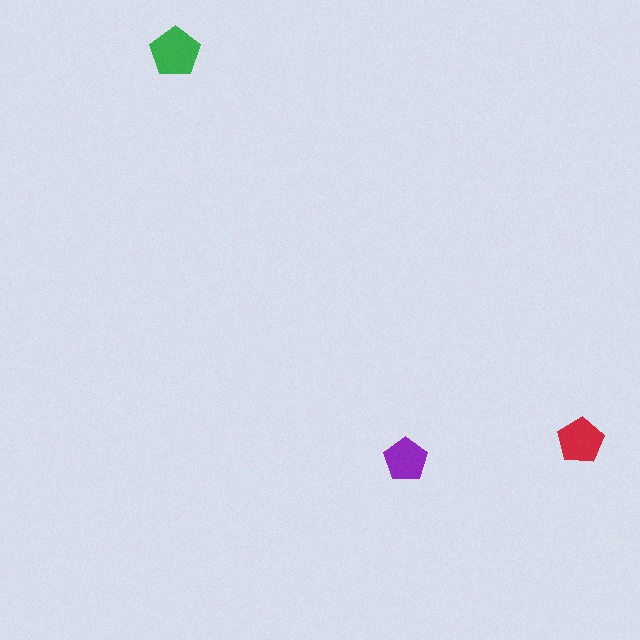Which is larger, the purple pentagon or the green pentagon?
The green one.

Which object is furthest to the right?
The red pentagon is rightmost.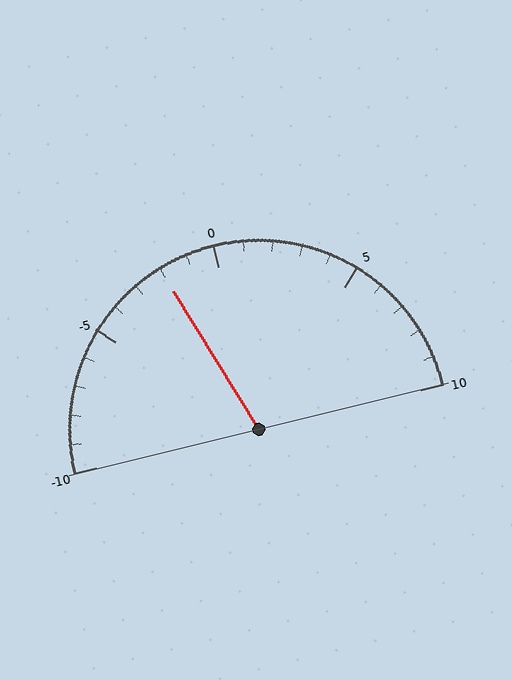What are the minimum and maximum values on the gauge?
The gauge ranges from -10 to 10.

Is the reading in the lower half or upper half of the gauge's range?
The reading is in the lower half of the range (-10 to 10).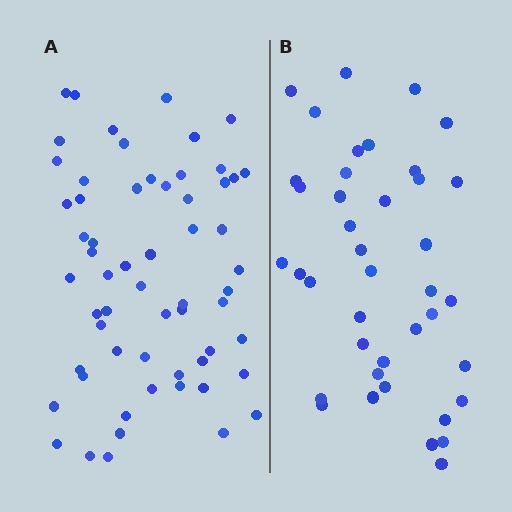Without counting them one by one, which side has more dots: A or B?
Region A (the left region) has more dots.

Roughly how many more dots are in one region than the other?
Region A has approximately 20 more dots than region B.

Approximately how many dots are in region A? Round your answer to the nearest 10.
About 60 dots.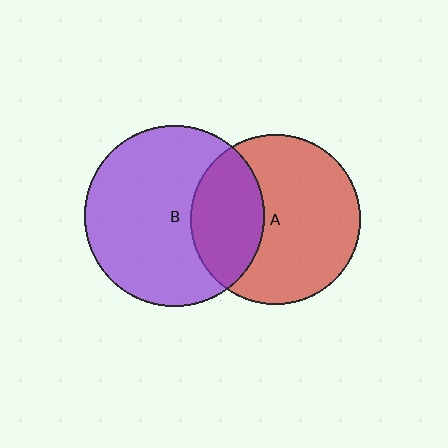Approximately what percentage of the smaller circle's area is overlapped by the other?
Approximately 35%.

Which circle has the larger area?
Circle B (purple).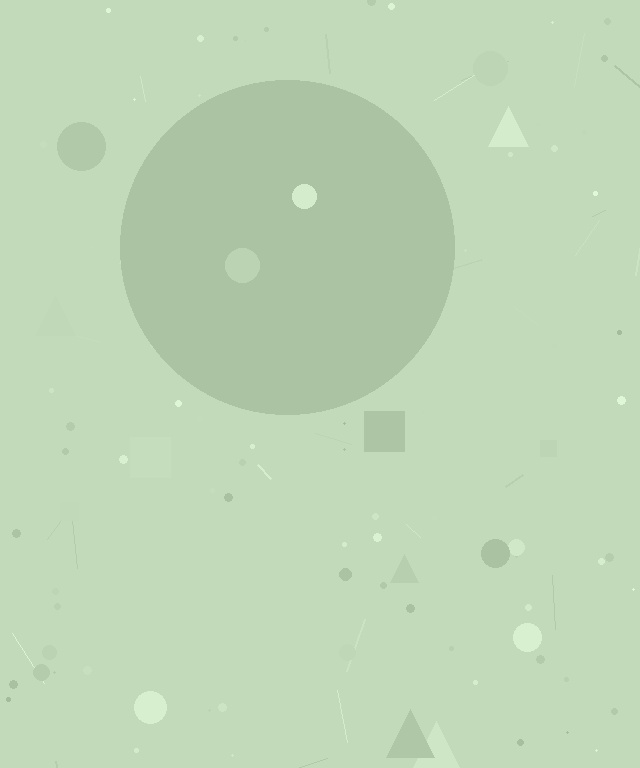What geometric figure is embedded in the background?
A circle is embedded in the background.